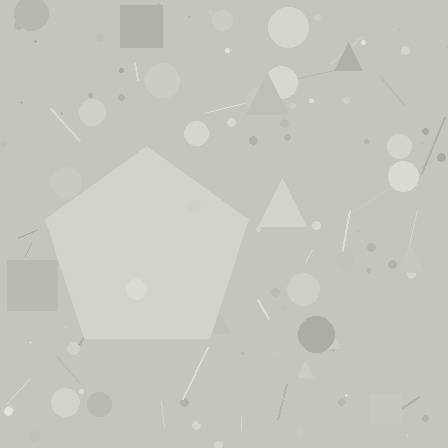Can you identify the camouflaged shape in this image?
The camouflaged shape is a pentagon.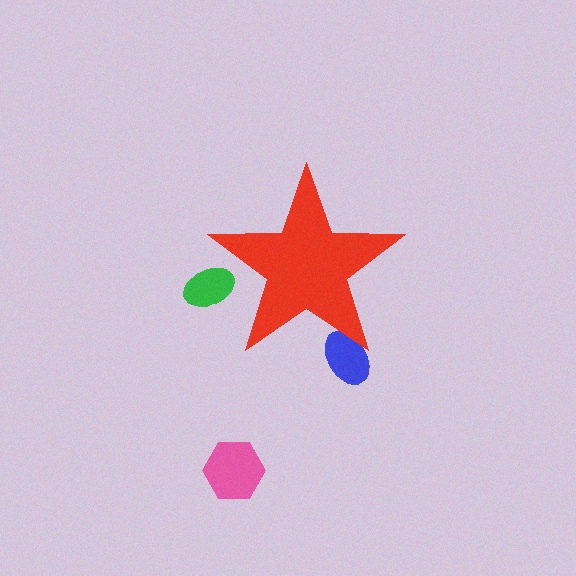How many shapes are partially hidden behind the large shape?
2 shapes are partially hidden.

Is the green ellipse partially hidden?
Yes, the green ellipse is partially hidden behind the red star.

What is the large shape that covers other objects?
A red star.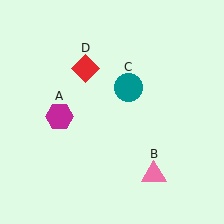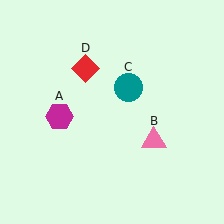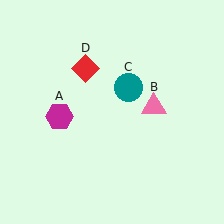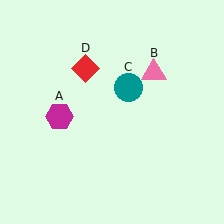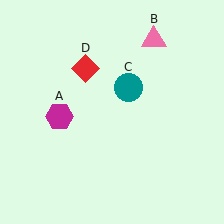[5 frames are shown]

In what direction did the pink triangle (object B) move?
The pink triangle (object B) moved up.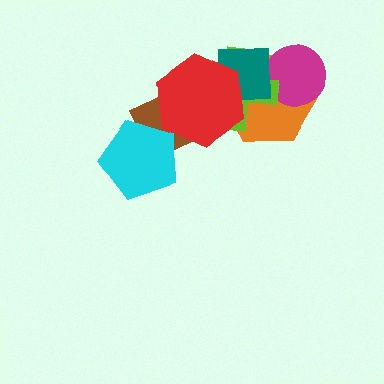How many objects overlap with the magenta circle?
3 objects overlap with the magenta circle.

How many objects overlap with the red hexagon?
4 objects overlap with the red hexagon.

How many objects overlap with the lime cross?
4 objects overlap with the lime cross.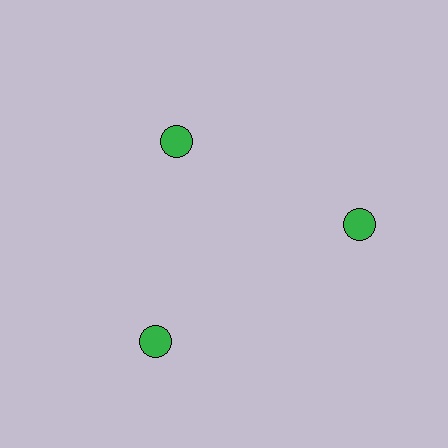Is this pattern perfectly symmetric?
No. The 3 green circles are arranged in a ring, but one element near the 11 o'clock position is pulled inward toward the center, breaking the 3-fold rotational symmetry.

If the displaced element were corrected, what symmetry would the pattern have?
It would have 3-fold rotational symmetry — the pattern would map onto itself every 120 degrees.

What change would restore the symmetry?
The symmetry would be restored by moving it outward, back onto the ring so that all 3 circles sit at equal angles and equal distance from the center.